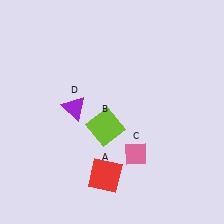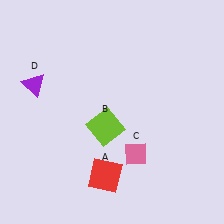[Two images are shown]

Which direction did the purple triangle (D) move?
The purple triangle (D) moved left.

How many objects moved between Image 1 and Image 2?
1 object moved between the two images.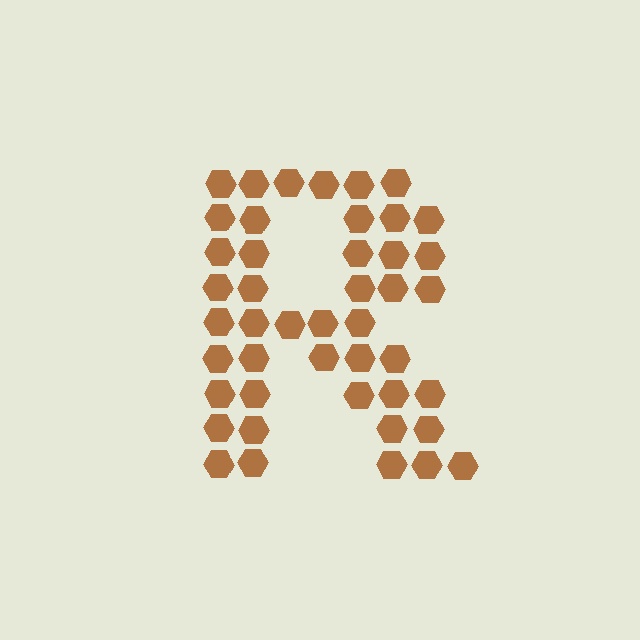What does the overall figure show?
The overall figure shows the letter R.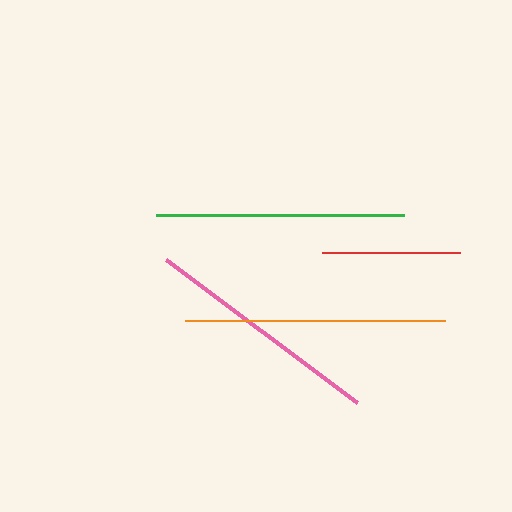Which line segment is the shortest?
The red line is the shortest at approximately 138 pixels.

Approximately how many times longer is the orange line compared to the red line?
The orange line is approximately 1.9 times the length of the red line.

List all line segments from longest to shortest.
From longest to shortest: orange, green, pink, red.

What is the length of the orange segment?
The orange segment is approximately 260 pixels long.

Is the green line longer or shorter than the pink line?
The green line is longer than the pink line.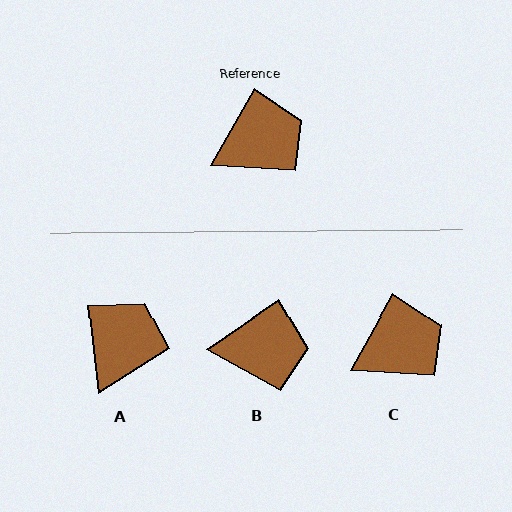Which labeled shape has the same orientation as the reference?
C.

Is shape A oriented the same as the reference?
No, it is off by about 36 degrees.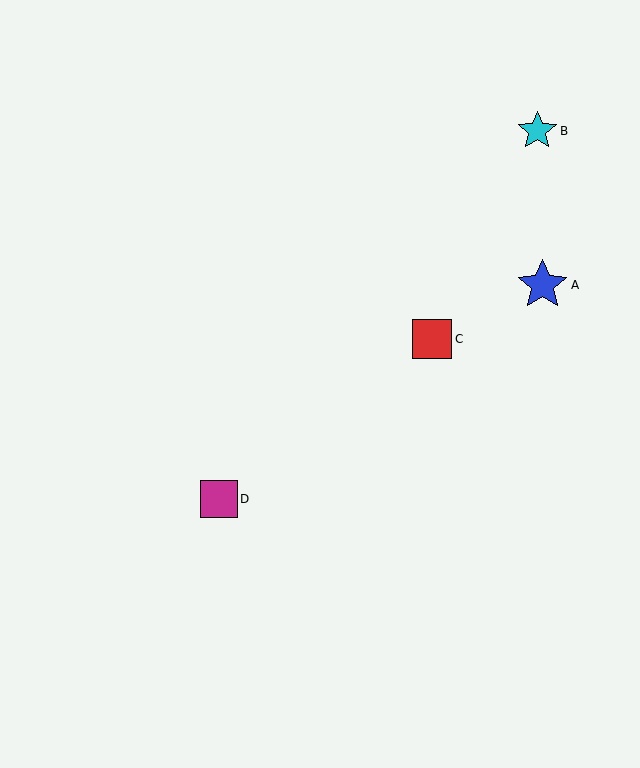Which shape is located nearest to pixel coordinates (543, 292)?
The blue star (labeled A) at (543, 285) is nearest to that location.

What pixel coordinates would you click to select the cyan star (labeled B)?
Click at (537, 131) to select the cyan star B.